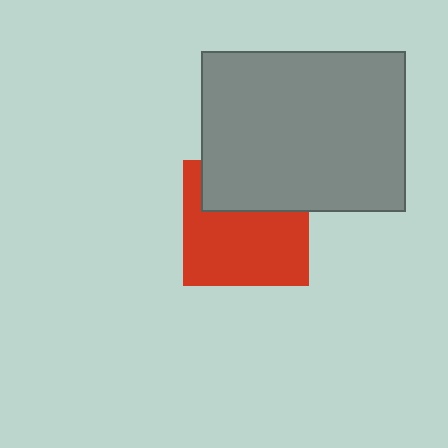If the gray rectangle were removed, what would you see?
You would see the complete red square.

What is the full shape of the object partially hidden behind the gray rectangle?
The partially hidden object is a red square.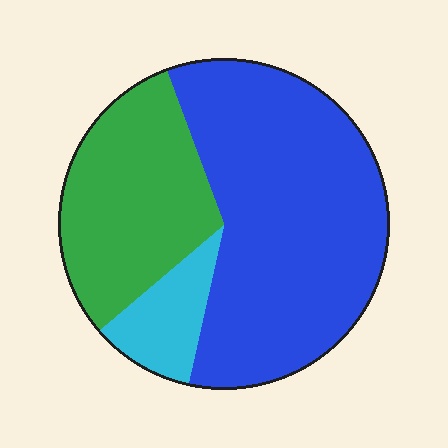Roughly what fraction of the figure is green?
Green takes up between a quarter and a half of the figure.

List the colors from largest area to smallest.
From largest to smallest: blue, green, cyan.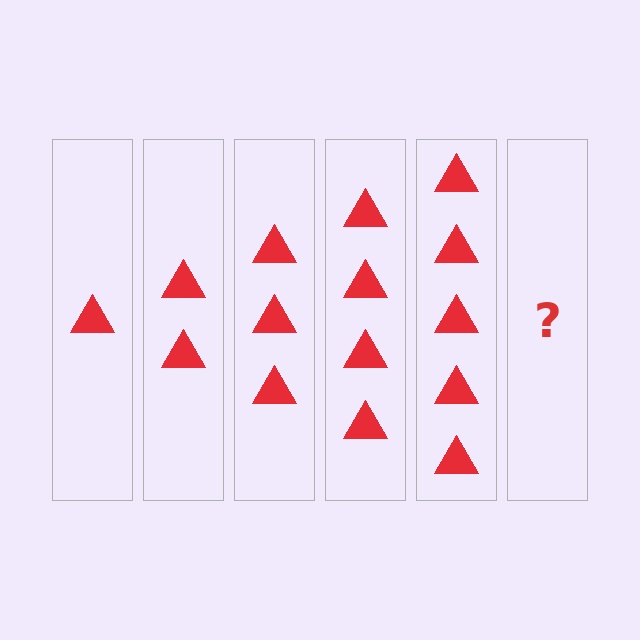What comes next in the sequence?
The next element should be 6 triangles.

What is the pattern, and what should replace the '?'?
The pattern is that each step adds one more triangle. The '?' should be 6 triangles.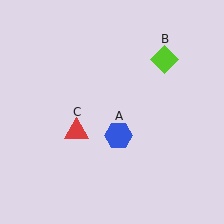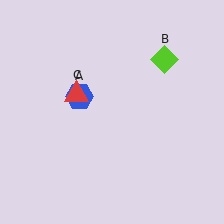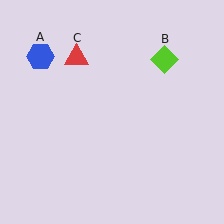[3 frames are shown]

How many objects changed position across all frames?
2 objects changed position: blue hexagon (object A), red triangle (object C).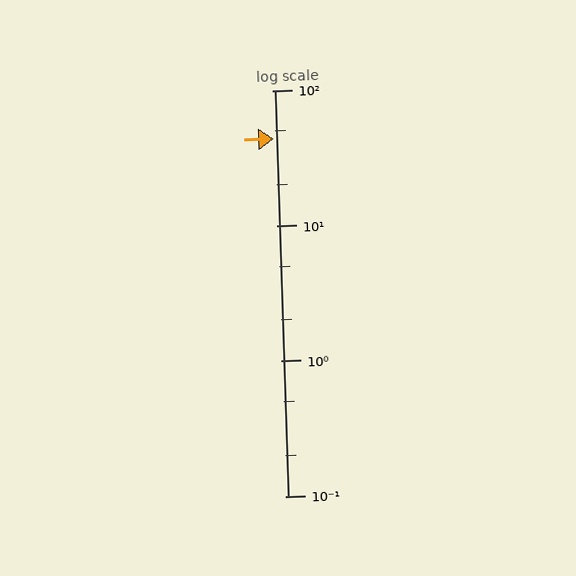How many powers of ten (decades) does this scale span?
The scale spans 3 decades, from 0.1 to 100.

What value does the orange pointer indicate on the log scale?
The pointer indicates approximately 44.